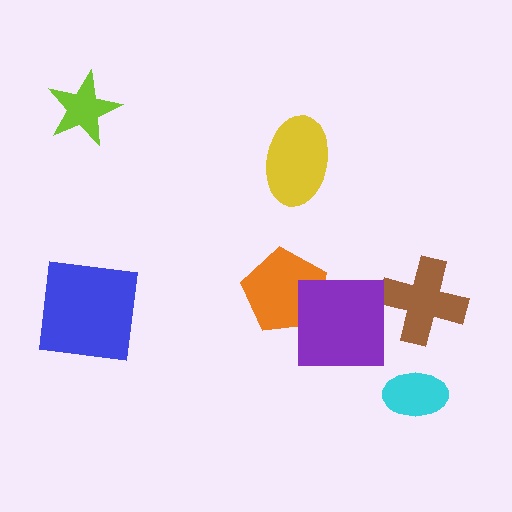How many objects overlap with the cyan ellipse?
0 objects overlap with the cyan ellipse.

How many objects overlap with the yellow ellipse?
0 objects overlap with the yellow ellipse.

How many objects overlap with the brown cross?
0 objects overlap with the brown cross.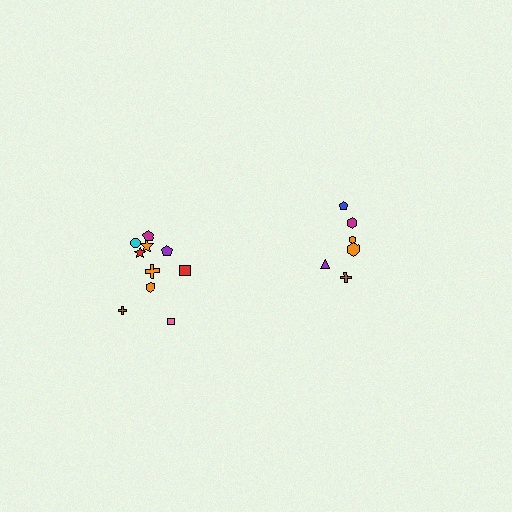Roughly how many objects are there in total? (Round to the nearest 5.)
Roughly 15 objects in total.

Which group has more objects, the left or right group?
The left group.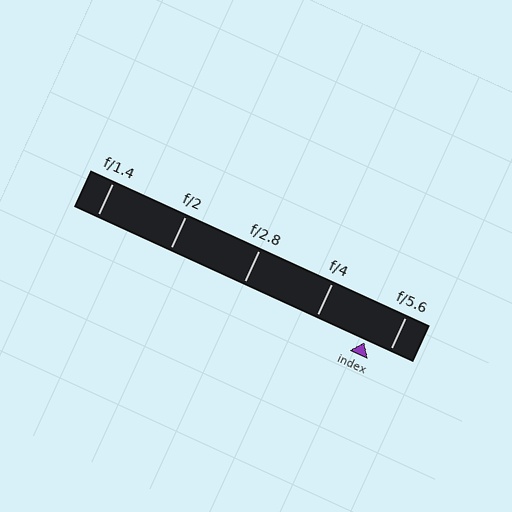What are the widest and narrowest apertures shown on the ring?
The widest aperture shown is f/1.4 and the narrowest is f/5.6.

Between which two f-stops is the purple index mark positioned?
The index mark is between f/4 and f/5.6.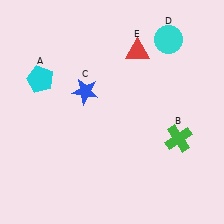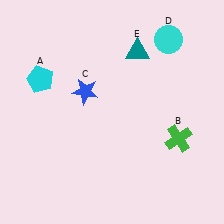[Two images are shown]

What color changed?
The triangle (E) changed from red in Image 1 to teal in Image 2.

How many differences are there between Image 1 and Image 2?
There is 1 difference between the two images.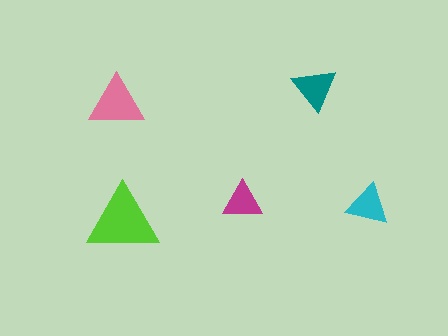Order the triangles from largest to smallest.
the lime one, the pink one, the teal one, the cyan one, the magenta one.